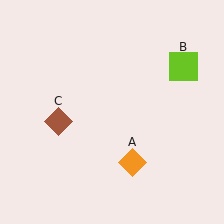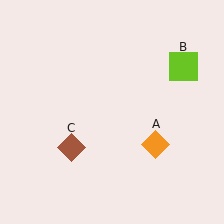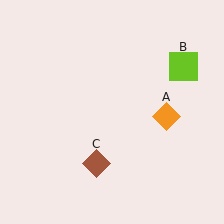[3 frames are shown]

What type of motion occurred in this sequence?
The orange diamond (object A), brown diamond (object C) rotated counterclockwise around the center of the scene.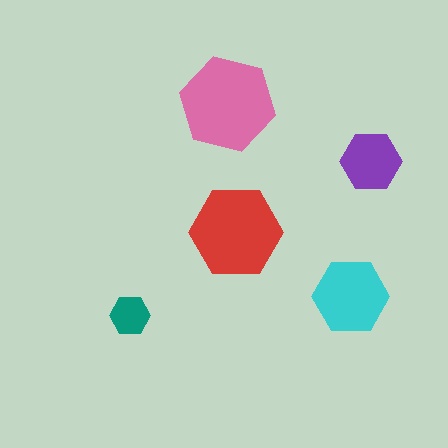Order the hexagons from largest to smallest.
the pink one, the red one, the cyan one, the purple one, the teal one.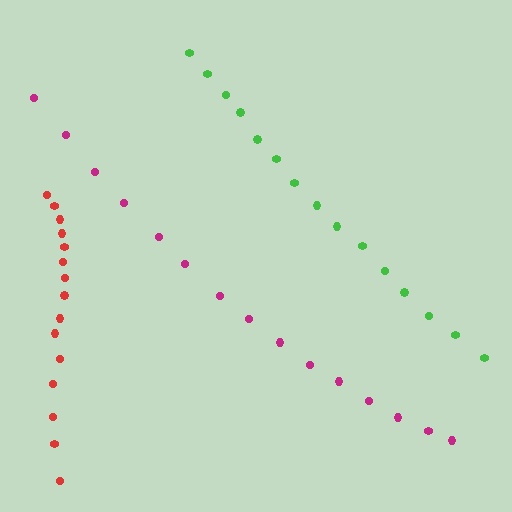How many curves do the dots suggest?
There are 3 distinct paths.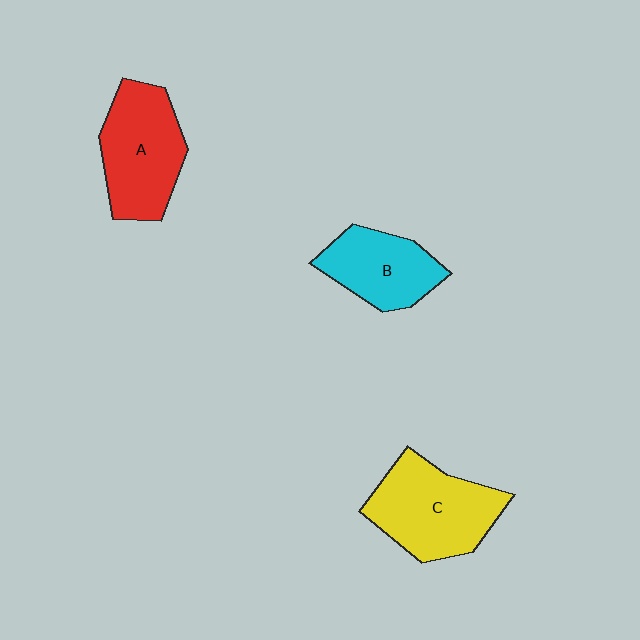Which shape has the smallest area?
Shape B (cyan).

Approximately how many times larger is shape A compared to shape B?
Approximately 1.3 times.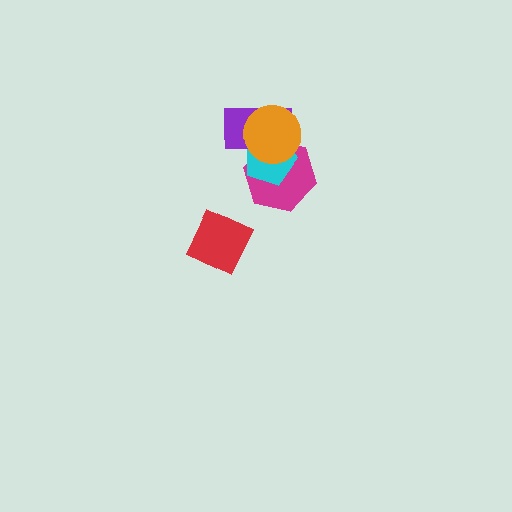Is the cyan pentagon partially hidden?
Yes, it is partially covered by another shape.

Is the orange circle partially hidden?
No, no other shape covers it.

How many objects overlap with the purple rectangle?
3 objects overlap with the purple rectangle.